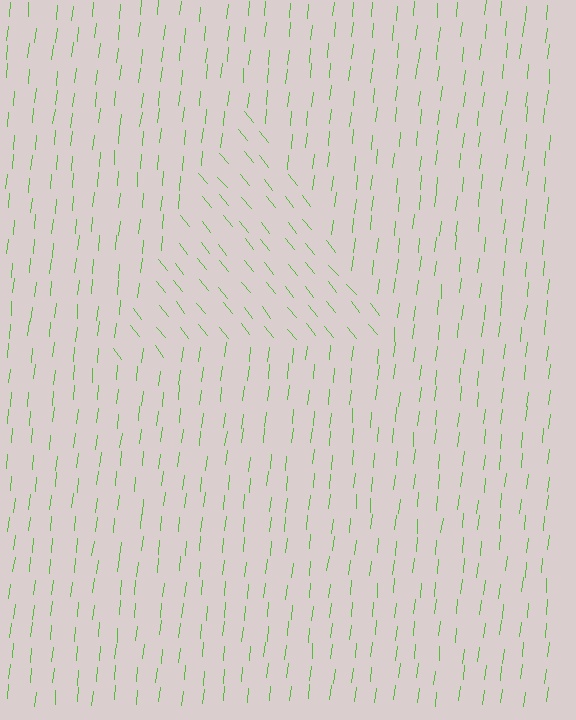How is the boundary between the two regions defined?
The boundary is defined purely by a change in line orientation (approximately 45 degrees difference). All lines are the same color and thickness.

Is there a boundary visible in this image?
Yes, there is a texture boundary formed by a change in line orientation.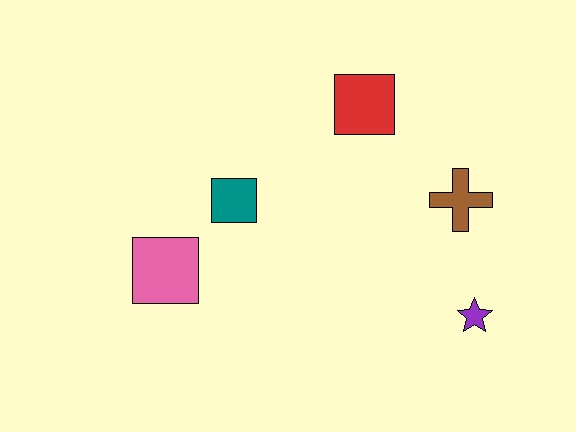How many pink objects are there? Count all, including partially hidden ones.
There is 1 pink object.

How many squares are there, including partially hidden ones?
There are 3 squares.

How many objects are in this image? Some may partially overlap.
There are 5 objects.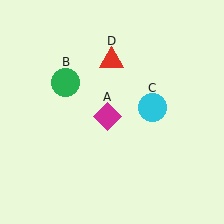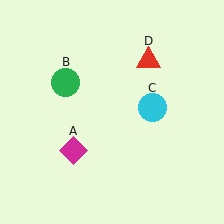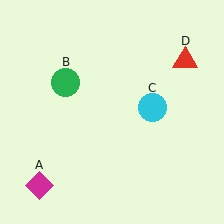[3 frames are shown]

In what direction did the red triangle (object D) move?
The red triangle (object D) moved right.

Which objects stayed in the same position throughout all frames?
Green circle (object B) and cyan circle (object C) remained stationary.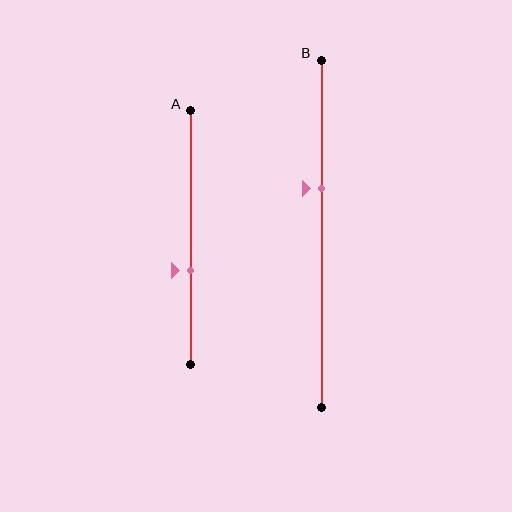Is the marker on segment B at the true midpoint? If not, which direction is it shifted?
No, the marker on segment B is shifted upward by about 13% of the segment length.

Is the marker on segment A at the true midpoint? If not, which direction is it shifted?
No, the marker on segment A is shifted downward by about 13% of the segment length.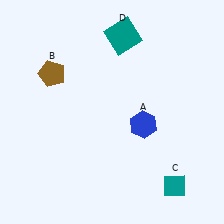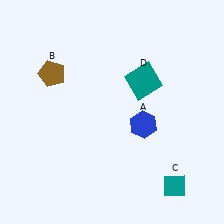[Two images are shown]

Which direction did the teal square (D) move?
The teal square (D) moved down.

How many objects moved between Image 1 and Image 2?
1 object moved between the two images.